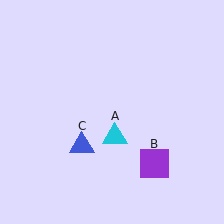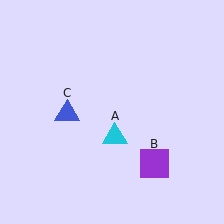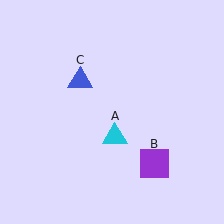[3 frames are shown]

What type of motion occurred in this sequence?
The blue triangle (object C) rotated clockwise around the center of the scene.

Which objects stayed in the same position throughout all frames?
Cyan triangle (object A) and purple square (object B) remained stationary.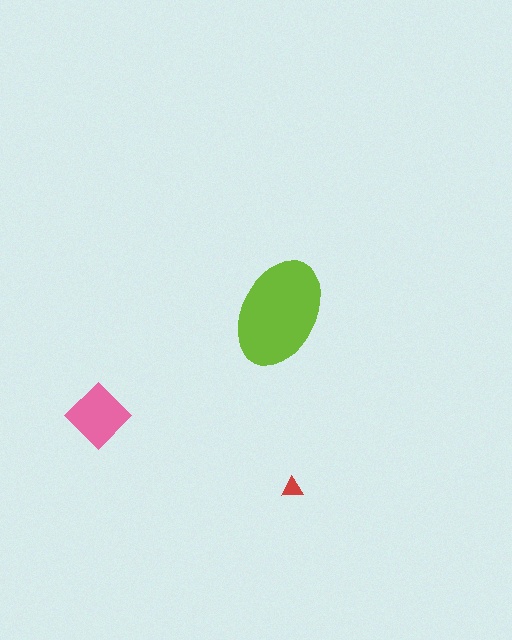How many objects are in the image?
There are 3 objects in the image.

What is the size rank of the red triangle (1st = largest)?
3rd.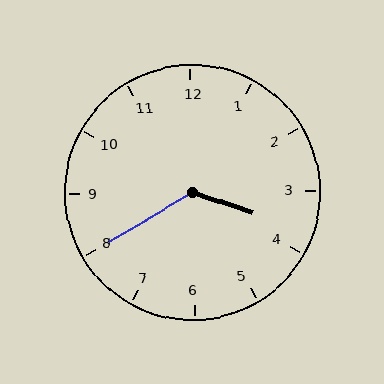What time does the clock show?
3:40.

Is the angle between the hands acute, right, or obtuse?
It is obtuse.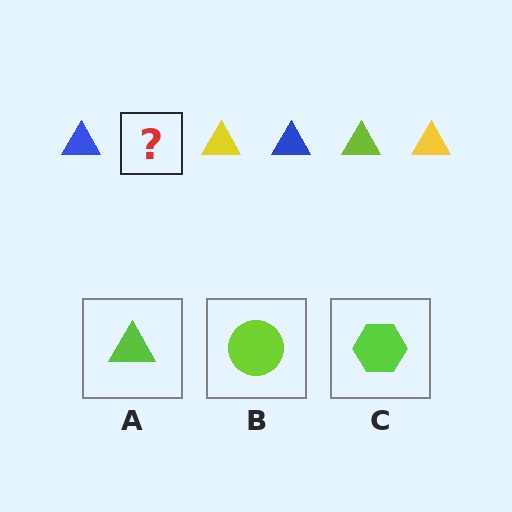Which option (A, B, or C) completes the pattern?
A.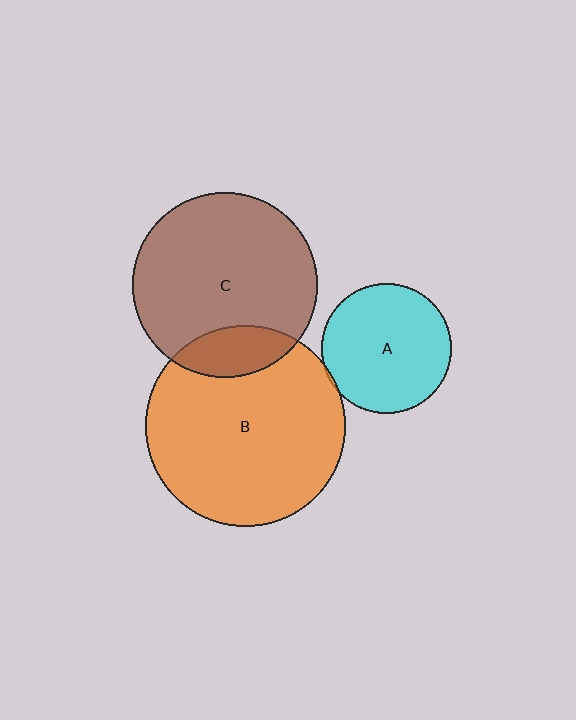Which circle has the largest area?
Circle B (orange).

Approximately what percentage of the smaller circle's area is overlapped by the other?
Approximately 5%.